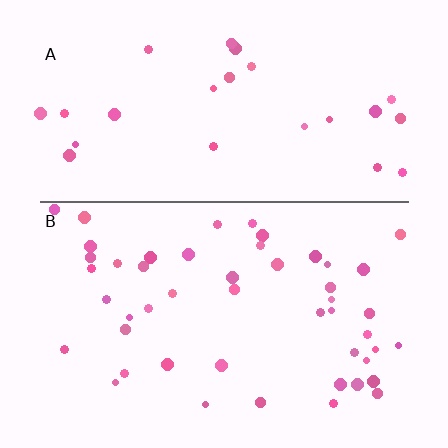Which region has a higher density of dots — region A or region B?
B (the bottom).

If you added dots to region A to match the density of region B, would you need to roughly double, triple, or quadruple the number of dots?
Approximately double.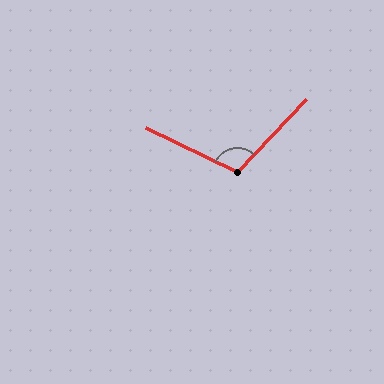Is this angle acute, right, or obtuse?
It is obtuse.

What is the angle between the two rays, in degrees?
Approximately 107 degrees.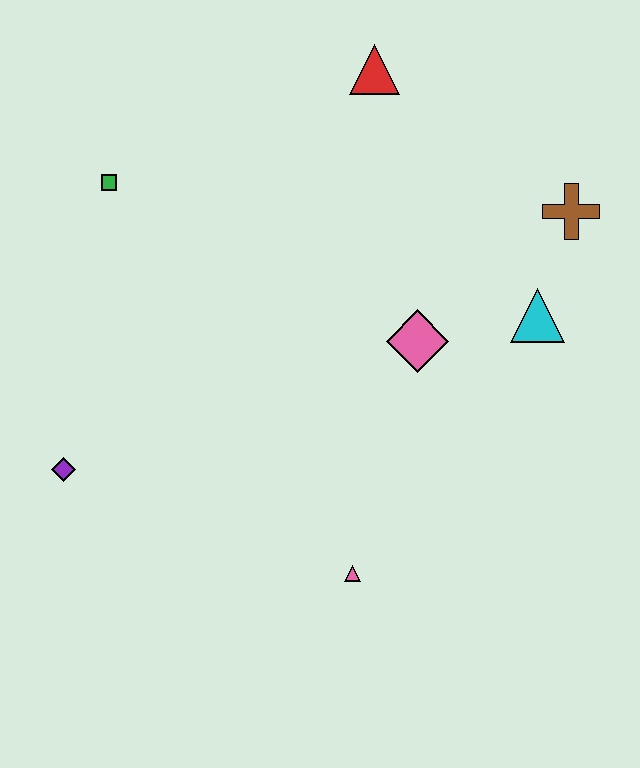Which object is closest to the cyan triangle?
The brown cross is closest to the cyan triangle.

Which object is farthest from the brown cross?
The purple diamond is farthest from the brown cross.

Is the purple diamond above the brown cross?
No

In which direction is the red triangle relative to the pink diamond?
The red triangle is above the pink diamond.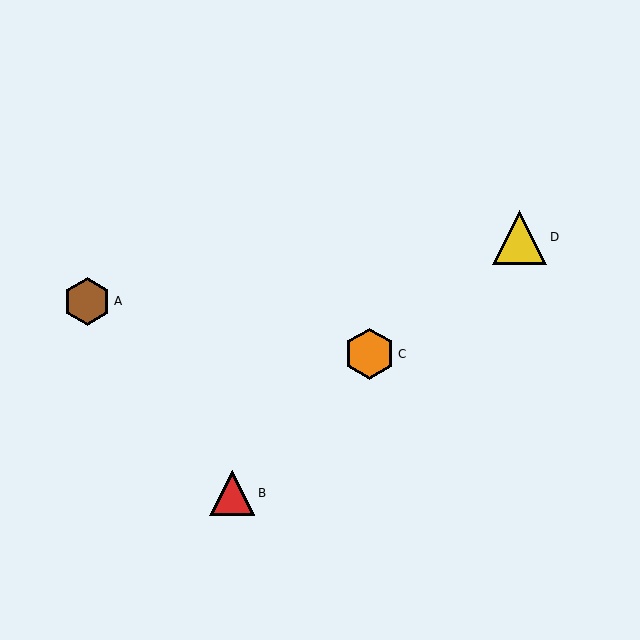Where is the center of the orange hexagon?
The center of the orange hexagon is at (369, 354).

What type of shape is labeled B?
Shape B is a red triangle.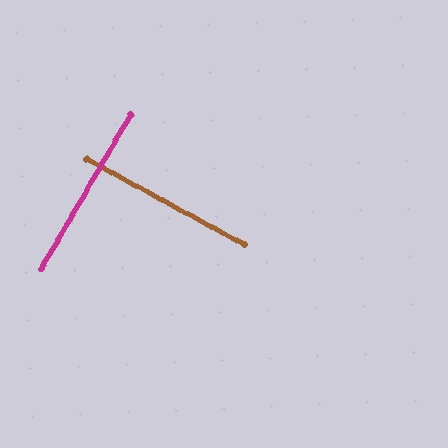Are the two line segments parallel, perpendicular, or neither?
Perpendicular — they meet at approximately 89°.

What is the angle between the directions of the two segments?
Approximately 89 degrees.